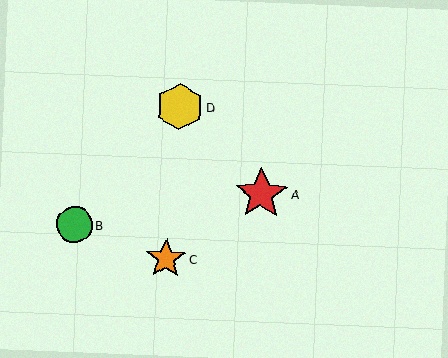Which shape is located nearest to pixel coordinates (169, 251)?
The orange star (labeled C) at (166, 259) is nearest to that location.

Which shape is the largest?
The red star (labeled A) is the largest.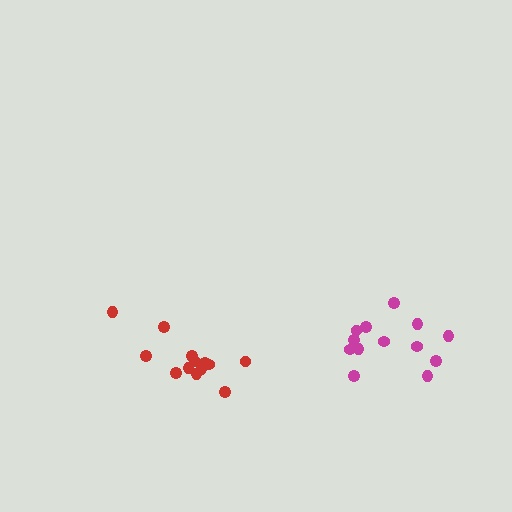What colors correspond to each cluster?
The clusters are colored: magenta, red.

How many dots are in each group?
Group 1: 13 dots, Group 2: 13 dots (26 total).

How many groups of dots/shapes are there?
There are 2 groups.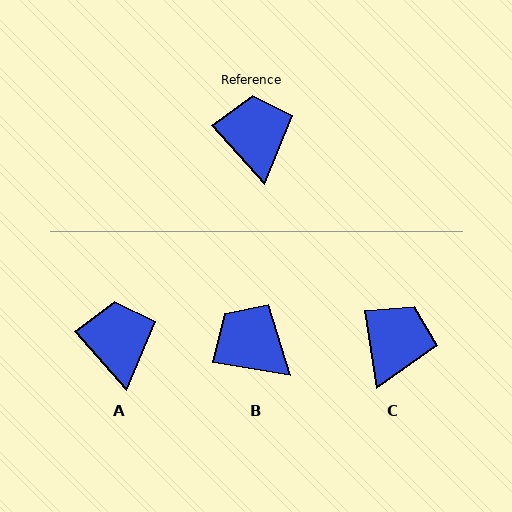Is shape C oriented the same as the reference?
No, it is off by about 33 degrees.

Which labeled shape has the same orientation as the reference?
A.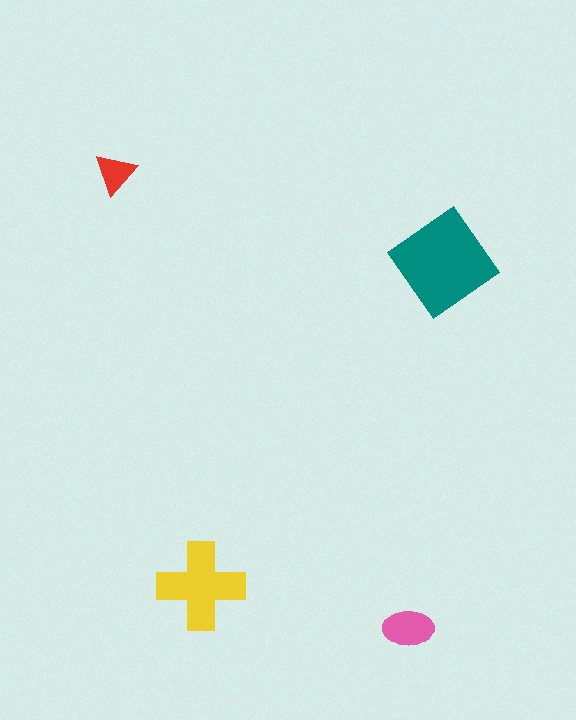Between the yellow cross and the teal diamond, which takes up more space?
The teal diamond.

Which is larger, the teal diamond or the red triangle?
The teal diamond.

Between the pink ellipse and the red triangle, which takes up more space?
The pink ellipse.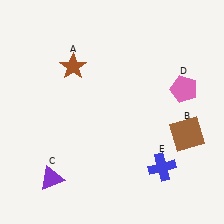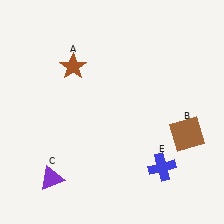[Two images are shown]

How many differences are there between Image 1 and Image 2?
There is 1 difference between the two images.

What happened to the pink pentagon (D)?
The pink pentagon (D) was removed in Image 2. It was in the top-right area of Image 1.